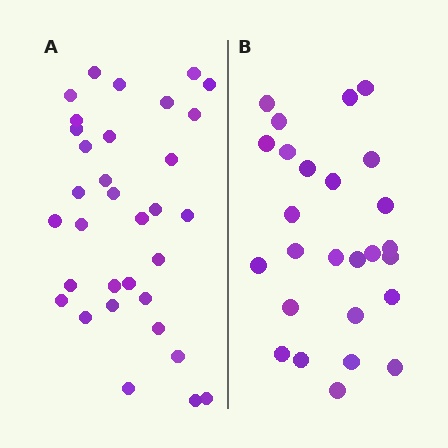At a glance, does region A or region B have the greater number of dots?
Region A (the left region) has more dots.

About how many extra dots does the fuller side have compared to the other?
Region A has roughly 8 or so more dots than region B.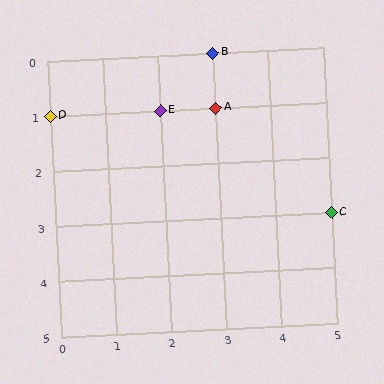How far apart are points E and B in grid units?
Points E and B are 1 column and 1 row apart (about 1.4 grid units diagonally).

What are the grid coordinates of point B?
Point B is at grid coordinates (3, 0).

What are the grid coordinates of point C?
Point C is at grid coordinates (5, 3).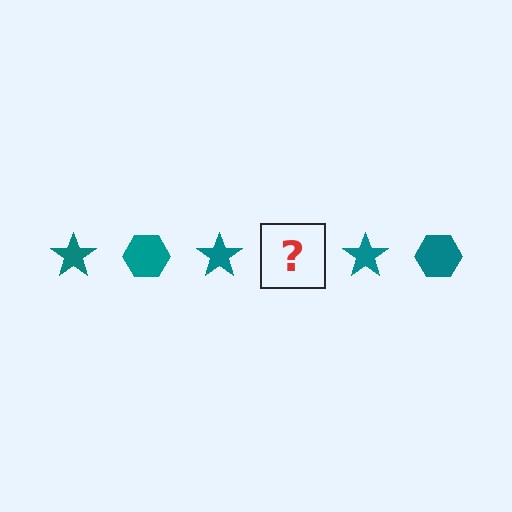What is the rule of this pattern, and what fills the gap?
The rule is that the pattern cycles through star, hexagon shapes in teal. The gap should be filled with a teal hexagon.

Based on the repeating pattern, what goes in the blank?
The blank should be a teal hexagon.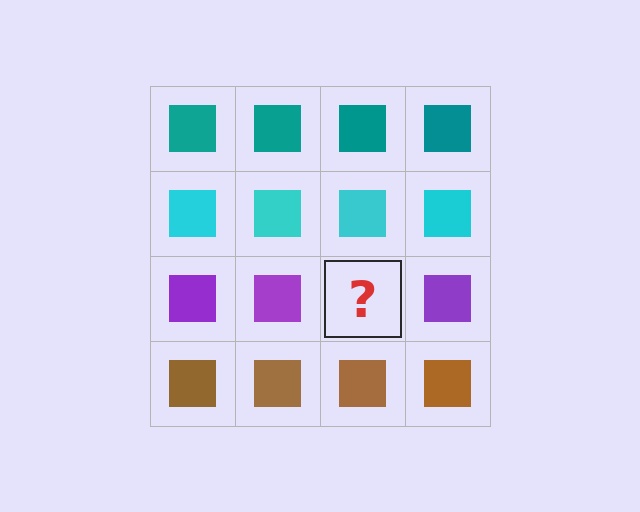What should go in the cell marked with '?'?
The missing cell should contain a purple square.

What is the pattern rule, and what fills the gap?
The rule is that each row has a consistent color. The gap should be filled with a purple square.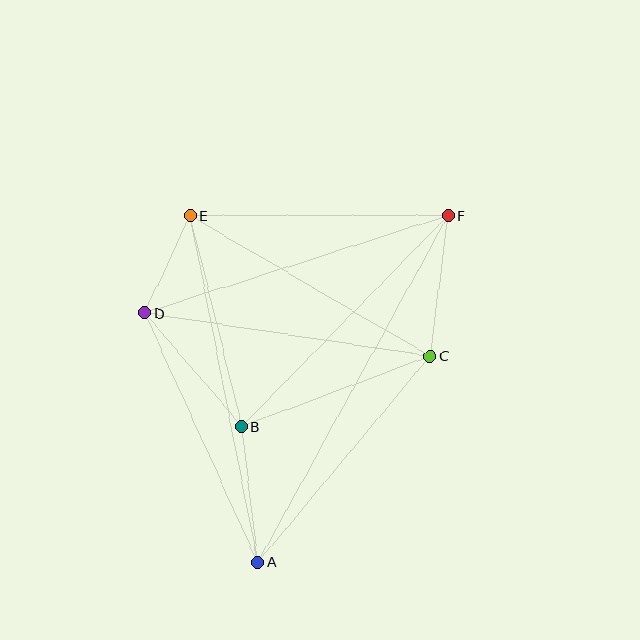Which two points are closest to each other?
Points D and E are closest to each other.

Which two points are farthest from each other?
Points A and F are farthest from each other.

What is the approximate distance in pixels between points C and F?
The distance between C and F is approximately 141 pixels.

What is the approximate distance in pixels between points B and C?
The distance between B and C is approximately 202 pixels.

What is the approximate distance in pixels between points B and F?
The distance between B and F is approximately 295 pixels.